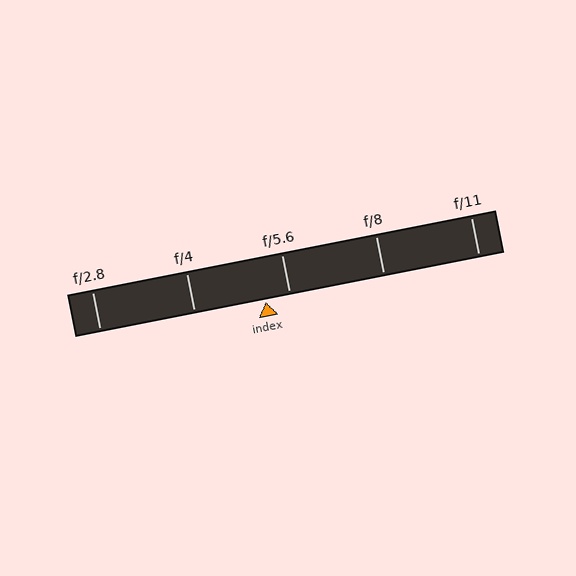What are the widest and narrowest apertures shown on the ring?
The widest aperture shown is f/2.8 and the narrowest is f/11.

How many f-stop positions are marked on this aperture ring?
There are 5 f-stop positions marked.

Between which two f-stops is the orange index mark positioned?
The index mark is between f/4 and f/5.6.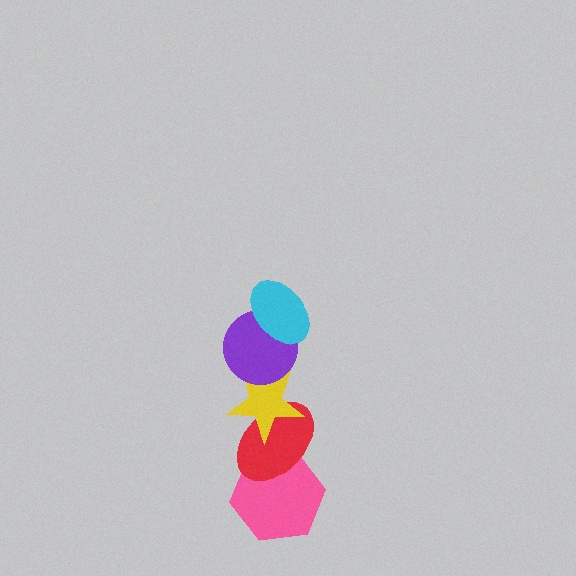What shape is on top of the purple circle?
The cyan ellipse is on top of the purple circle.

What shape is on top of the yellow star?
The purple circle is on top of the yellow star.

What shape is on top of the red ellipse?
The yellow star is on top of the red ellipse.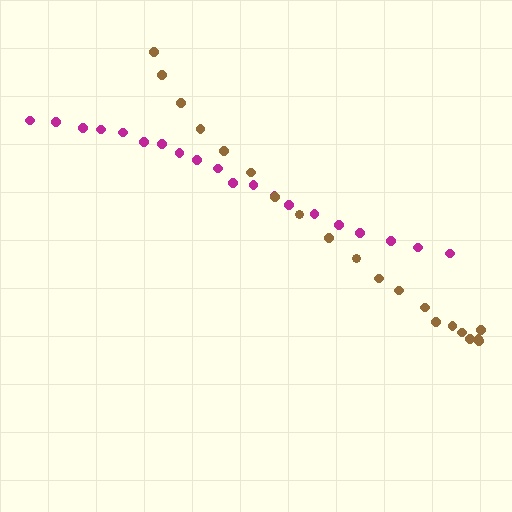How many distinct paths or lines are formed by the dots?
There are 2 distinct paths.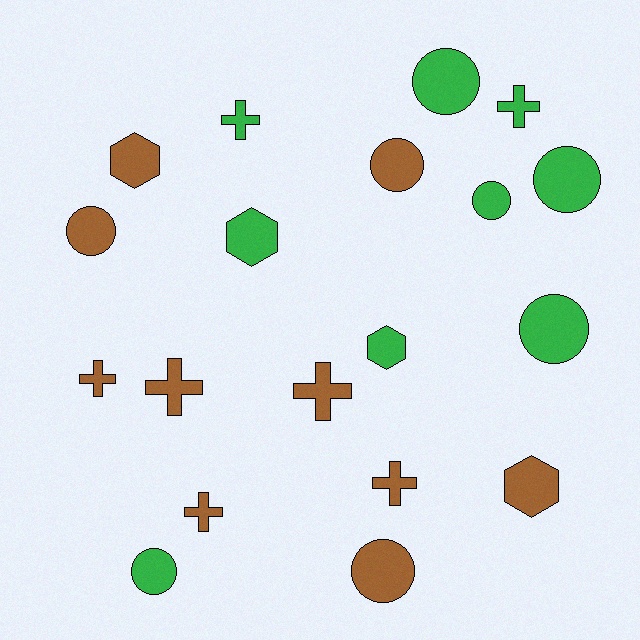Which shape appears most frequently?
Circle, with 8 objects.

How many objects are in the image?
There are 19 objects.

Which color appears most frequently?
Brown, with 10 objects.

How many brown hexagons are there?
There are 2 brown hexagons.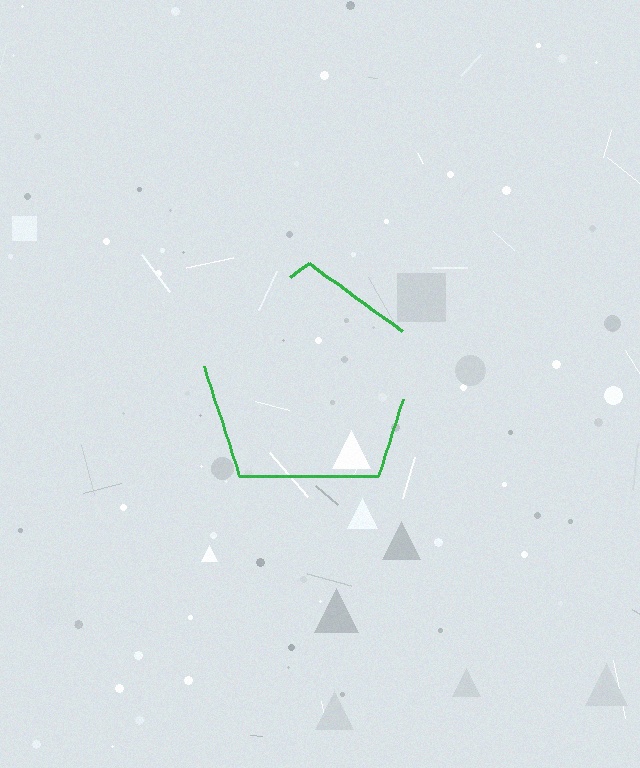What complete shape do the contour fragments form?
The contour fragments form a pentagon.